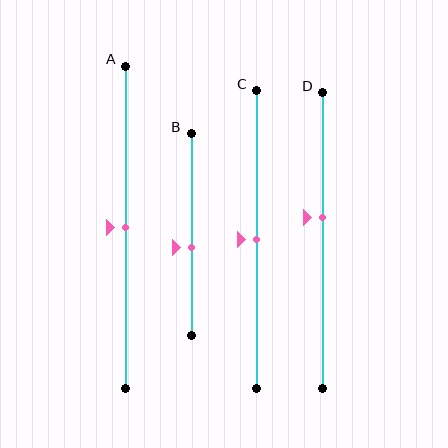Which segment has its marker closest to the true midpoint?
Segment A has its marker closest to the true midpoint.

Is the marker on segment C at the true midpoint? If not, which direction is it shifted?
Yes, the marker on segment C is at the true midpoint.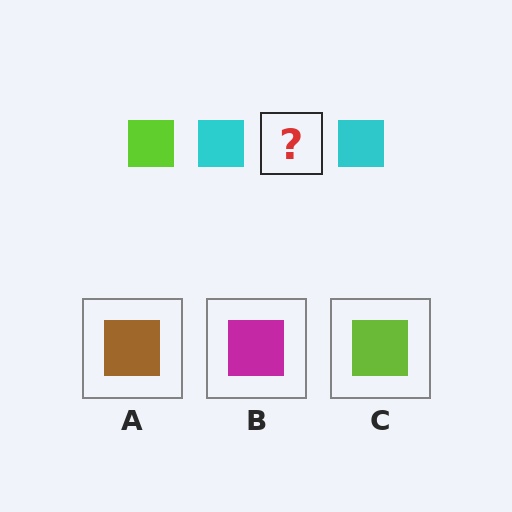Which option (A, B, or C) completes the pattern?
C.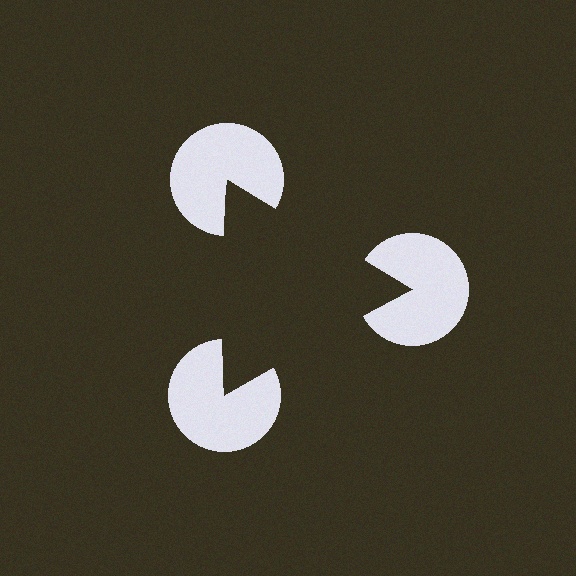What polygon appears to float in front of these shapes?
An illusory triangle — its edges are inferred from the aligned wedge cuts in the pac-man discs, not physically drawn.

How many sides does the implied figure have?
3 sides.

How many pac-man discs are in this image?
There are 3 — one at each vertex of the illusory triangle.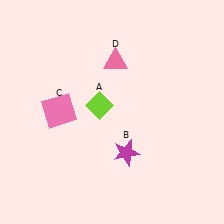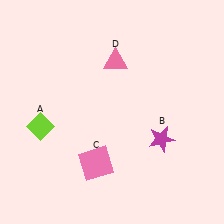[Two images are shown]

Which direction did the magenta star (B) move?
The magenta star (B) moved right.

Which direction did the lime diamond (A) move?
The lime diamond (A) moved left.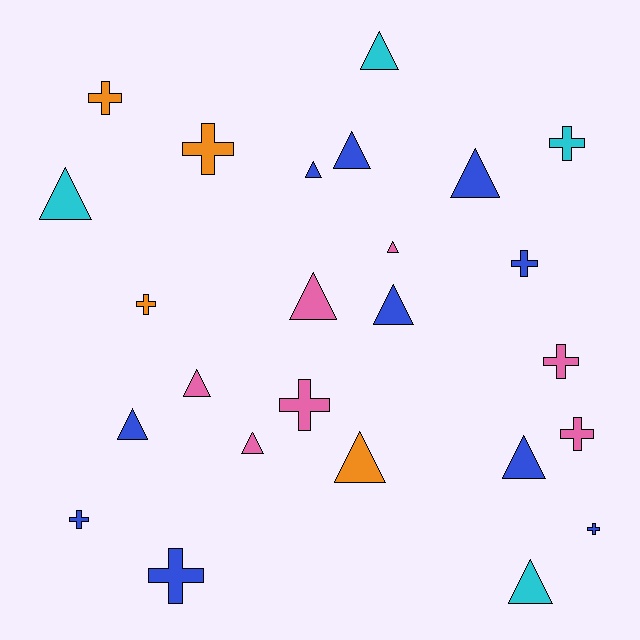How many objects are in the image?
There are 25 objects.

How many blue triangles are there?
There are 6 blue triangles.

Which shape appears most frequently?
Triangle, with 14 objects.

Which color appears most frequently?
Blue, with 10 objects.